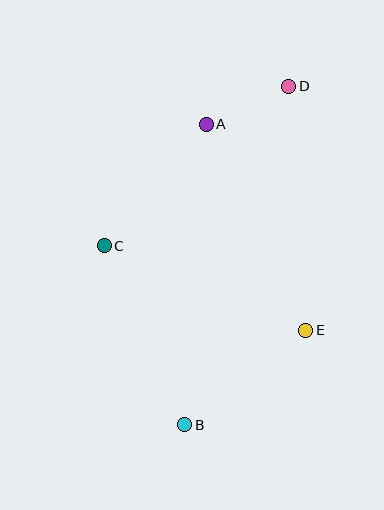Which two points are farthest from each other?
Points B and D are farthest from each other.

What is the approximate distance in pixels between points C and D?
The distance between C and D is approximately 244 pixels.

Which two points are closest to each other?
Points A and D are closest to each other.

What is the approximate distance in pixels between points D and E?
The distance between D and E is approximately 245 pixels.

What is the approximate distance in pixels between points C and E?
The distance between C and E is approximately 219 pixels.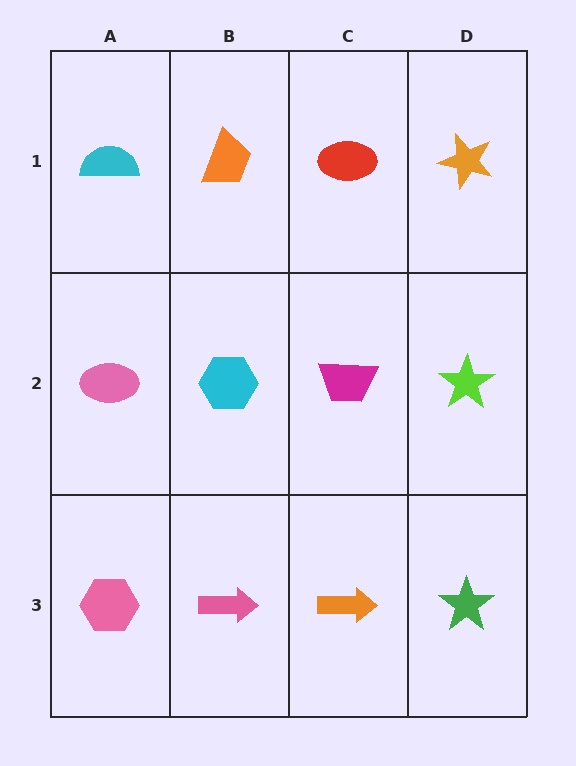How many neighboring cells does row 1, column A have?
2.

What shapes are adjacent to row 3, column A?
A pink ellipse (row 2, column A), a pink arrow (row 3, column B).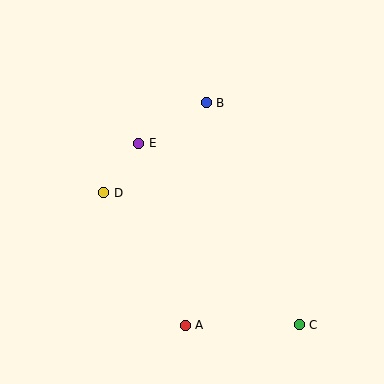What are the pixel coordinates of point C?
Point C is at (299, 325).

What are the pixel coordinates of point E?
Point E is at (139, 143).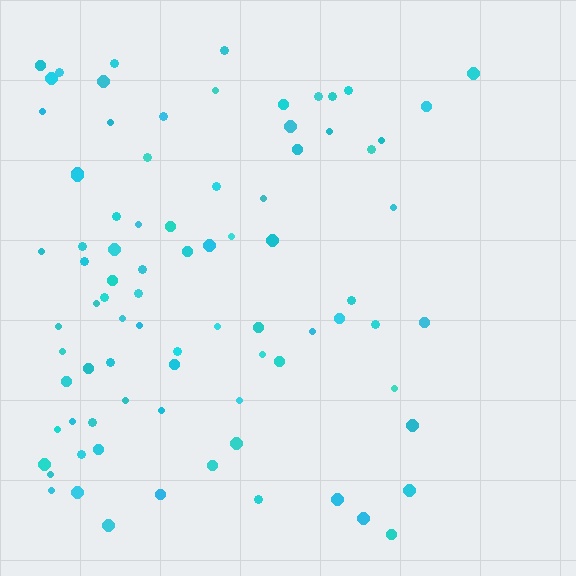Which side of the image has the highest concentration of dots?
The left.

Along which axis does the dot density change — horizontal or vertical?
Horizontal.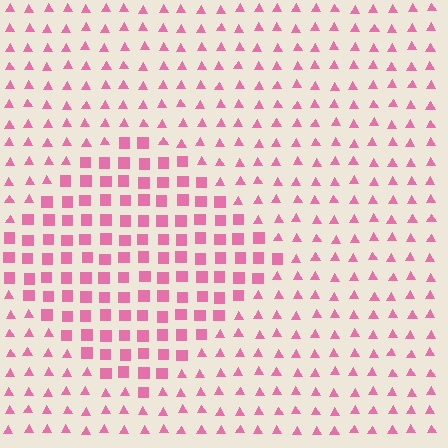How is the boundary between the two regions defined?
The boundary is defined by a change in element shape: squares inside vs. triangles outside. All elements share the same color and spacing.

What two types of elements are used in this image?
The image uses squares inside the diamond region and triangles outside it.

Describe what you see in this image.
The image is filled with small pink elements arranged in a uniform grid. A diamond-shaped region contains squares, while the surrounding area contains triangles. The boundary is defined purely by the change in element shape.